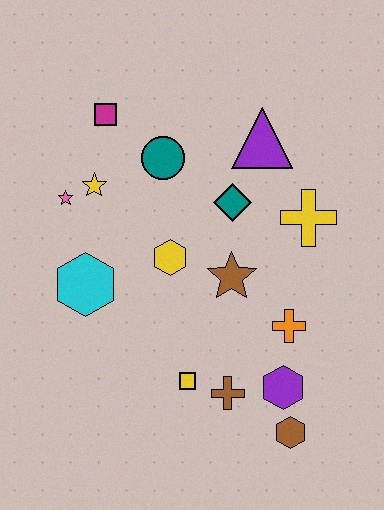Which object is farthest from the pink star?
The brown hexagon is farthest from the pink star.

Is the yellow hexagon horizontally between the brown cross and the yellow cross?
No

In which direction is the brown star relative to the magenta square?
The brown star is below the magenta square.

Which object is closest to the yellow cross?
The teal diamond is closest to the yellow cross.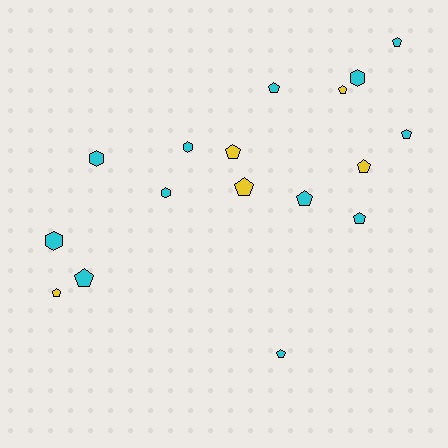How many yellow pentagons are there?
There are 5 yellow pentagons.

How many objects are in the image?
There are 17 objects.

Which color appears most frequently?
Cyan, with 12 objects.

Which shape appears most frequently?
Pentagon, with 12 objects.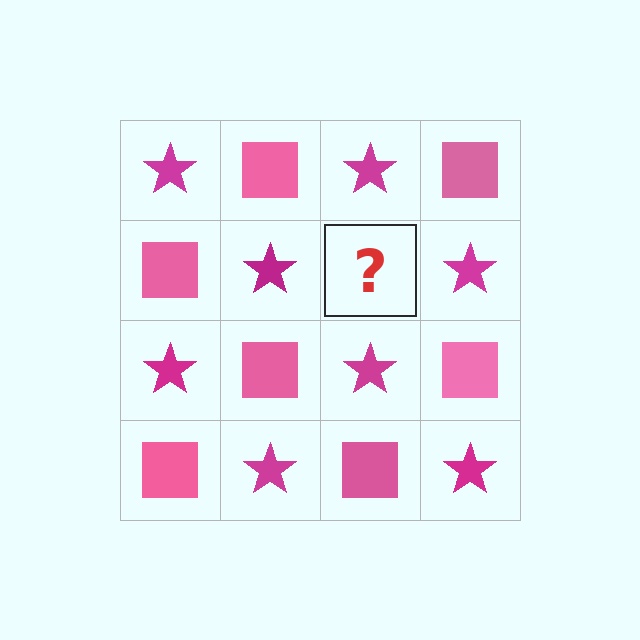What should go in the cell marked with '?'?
The missing cell should contain a pink square.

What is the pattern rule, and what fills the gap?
The rule is that it alternates magenta star and pink square in a checkerboard pattern. The gap should be filled with a pink square.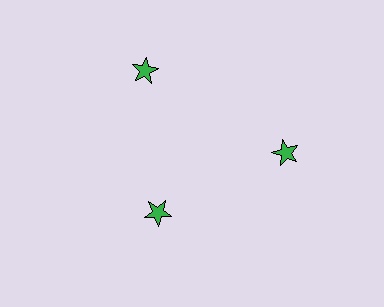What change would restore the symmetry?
The symmetry would be restored by moving it outward, back onto the ring so that all 3 stars sit at equal angles and equal distance from the center.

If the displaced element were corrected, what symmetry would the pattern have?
It would have 3-fold rotational symmetry — the pattern would map onto itself every 120 degrees.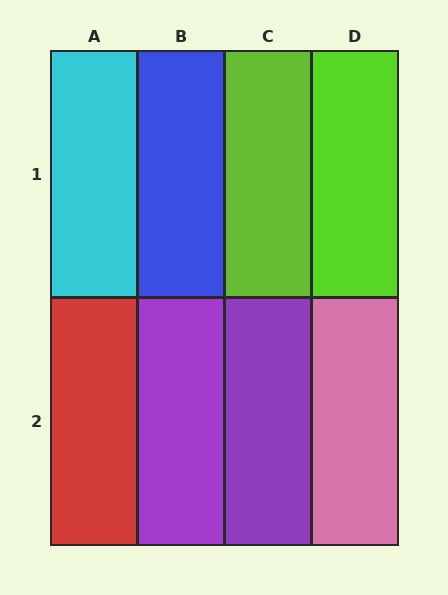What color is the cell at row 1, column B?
Blue.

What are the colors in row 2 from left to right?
Red, purple, purple, pink.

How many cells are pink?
1 cell is pink.